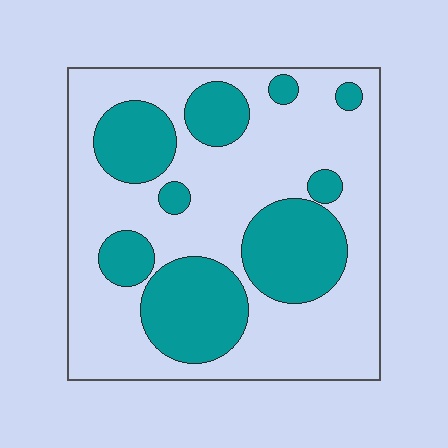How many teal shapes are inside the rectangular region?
9.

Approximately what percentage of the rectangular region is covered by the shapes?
Approximately 35%.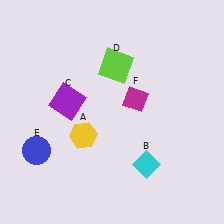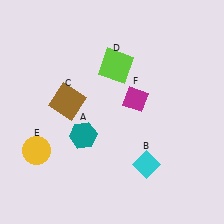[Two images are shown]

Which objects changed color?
A changed from yellow to teal. C changed from purple to brown. E changed from blue to yellow.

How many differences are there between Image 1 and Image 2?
There are 3 differences between the two images.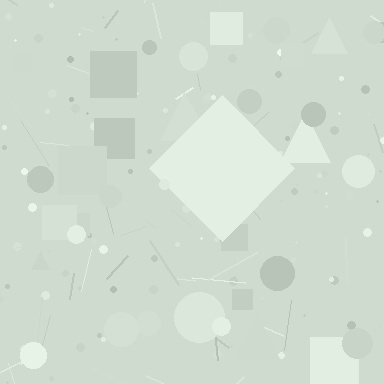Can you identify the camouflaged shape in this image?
The camouflaged shape is a diamond.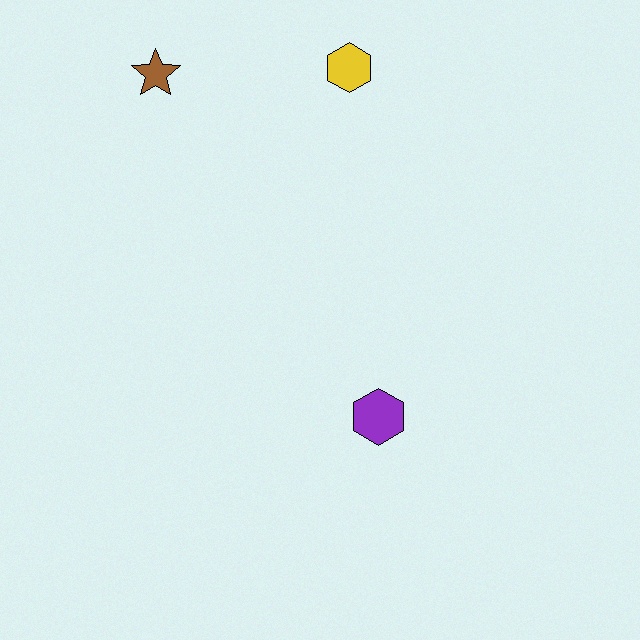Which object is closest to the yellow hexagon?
The brown star is closest to the yellow hexagon.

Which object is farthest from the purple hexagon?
The brown star is farthest from the purple hexagon.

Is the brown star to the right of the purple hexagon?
No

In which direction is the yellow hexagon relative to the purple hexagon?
The yellow hexagon is above the purple hexagon.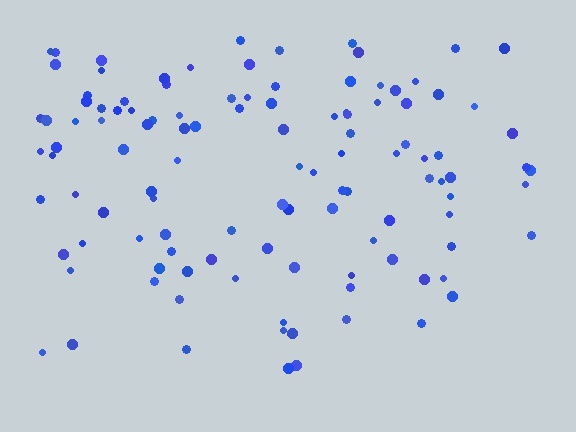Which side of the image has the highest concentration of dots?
The top.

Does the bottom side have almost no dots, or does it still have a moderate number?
Still a moderate number, just noticeably fewer than the top.